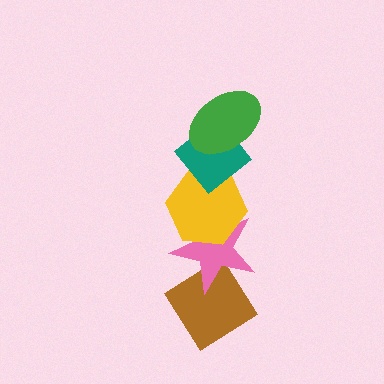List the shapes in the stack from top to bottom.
From top to bottom: the green ellipse, the teal diamond, the yellow hexagon, the pink star, the brown diamond.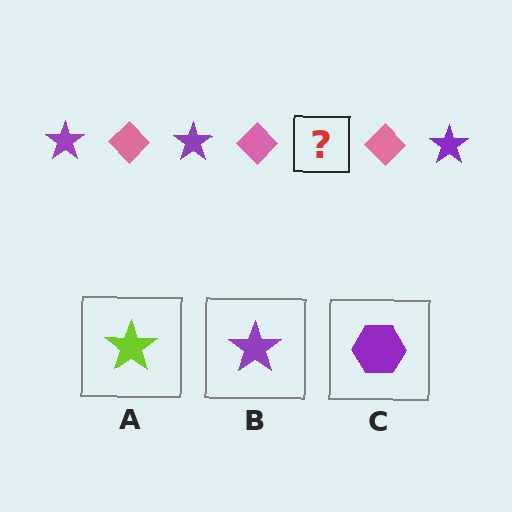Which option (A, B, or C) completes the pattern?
B.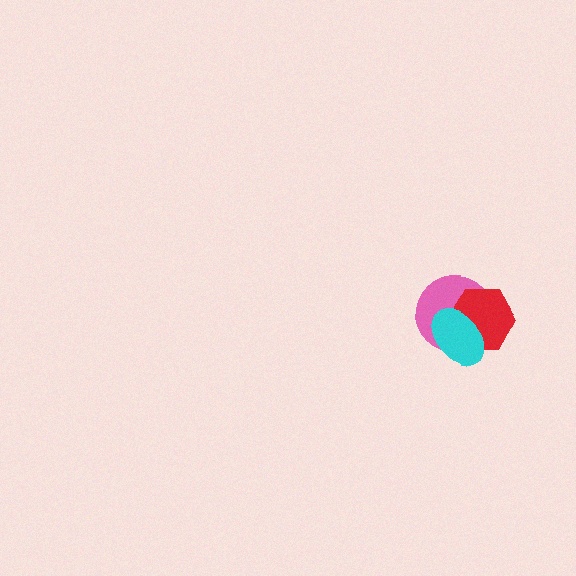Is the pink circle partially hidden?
Yes, it is partially covered by another shape.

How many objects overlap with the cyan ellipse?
2 objects overlap with the cyan ellipse.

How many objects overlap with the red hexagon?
2 objects overlap with the red hexagon.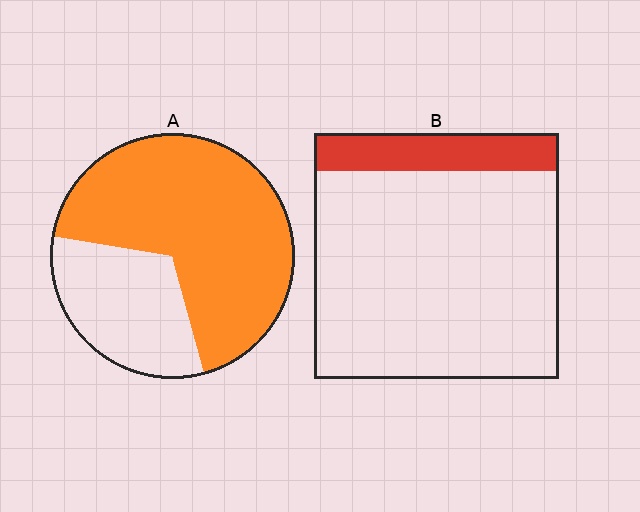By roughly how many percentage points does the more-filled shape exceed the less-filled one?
By roughly 55 percentage points (A over B).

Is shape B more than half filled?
No.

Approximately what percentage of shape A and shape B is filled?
A is approximately 70% and B is approximately 15%.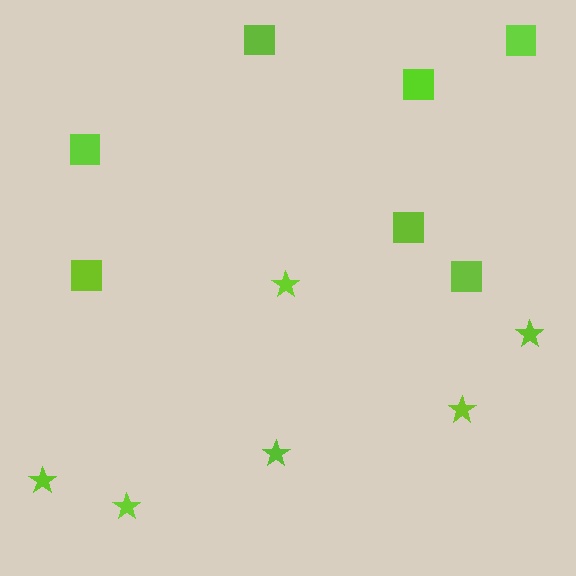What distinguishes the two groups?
There are 2 groups: one group of stars (6) and one group of squares (7).